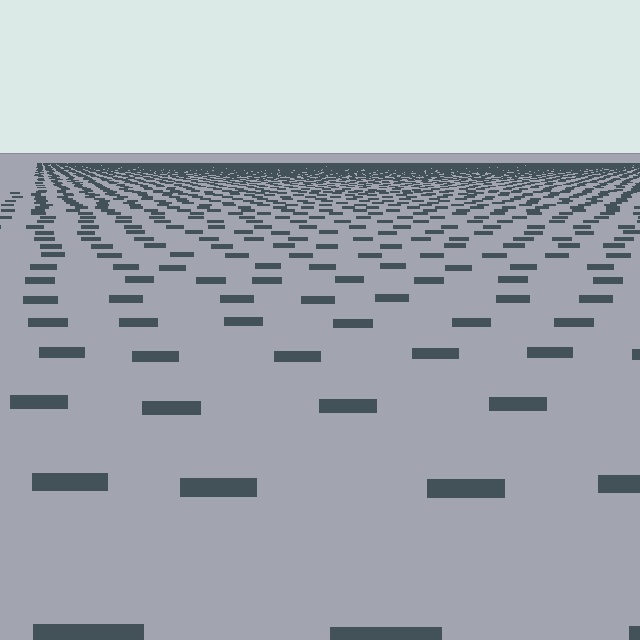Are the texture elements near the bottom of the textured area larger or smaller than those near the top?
Larger. Near the bottom, elements are closer to the viewer and appear at a bigger on-screen size.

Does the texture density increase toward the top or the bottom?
Density increases toward the top.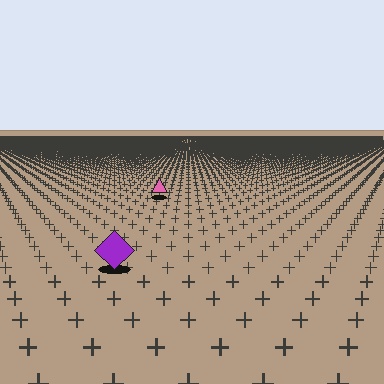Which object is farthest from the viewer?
The pink triangle is farthest from the viewer. It appears smaller and the ground texture around it is denser.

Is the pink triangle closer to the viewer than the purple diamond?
No. The purple diamond is closer — you can tell from the texture gradient: the ground texture is coarser near it.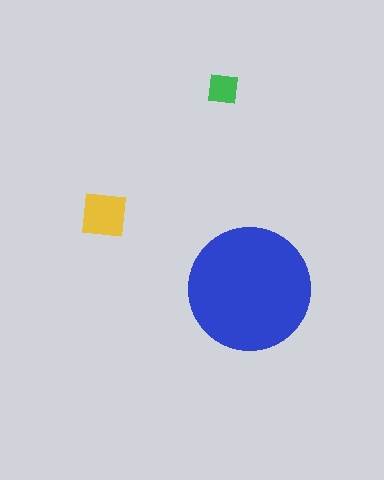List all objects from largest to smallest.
The blue circle, the yellow square, the green square.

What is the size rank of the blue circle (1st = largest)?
1st.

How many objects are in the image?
There are 3 objects in the image.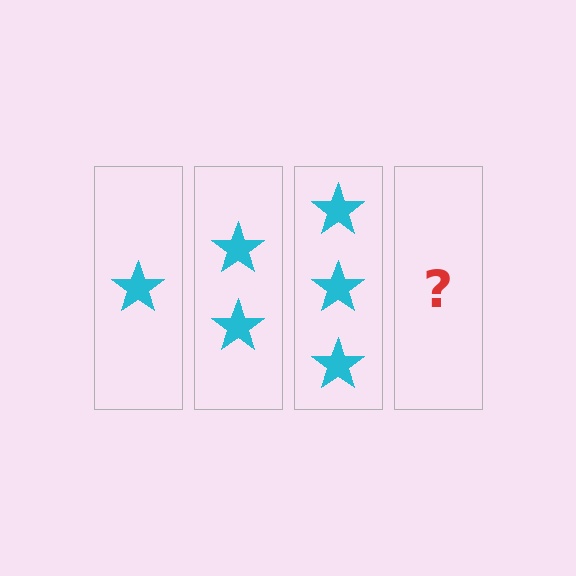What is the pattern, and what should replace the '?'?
The pattern is that each step adds one more star. The '?' should be 4 stars.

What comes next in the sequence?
The next element should be 4 stars.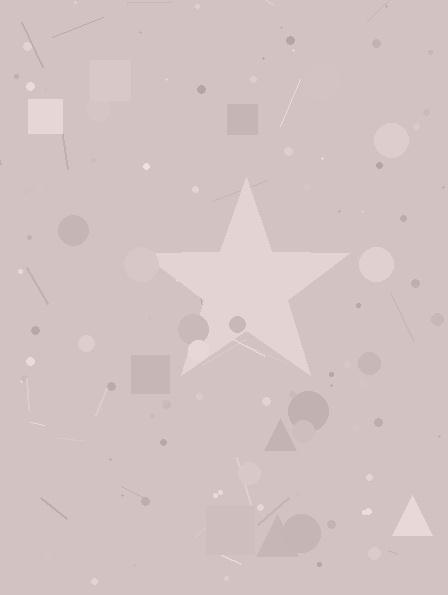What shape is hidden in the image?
A star is hidden in the image.